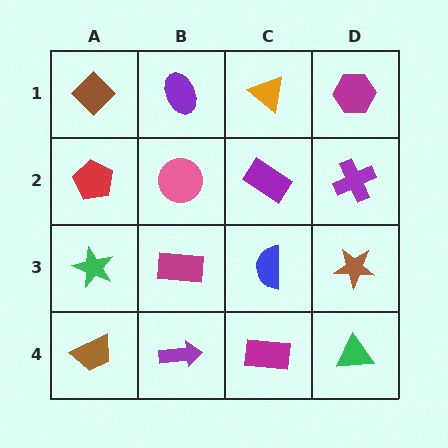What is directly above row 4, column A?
A green star.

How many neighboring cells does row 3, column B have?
4.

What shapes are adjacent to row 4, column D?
A brown star (row 3, column D), a magenta rectangle (row 4, column C).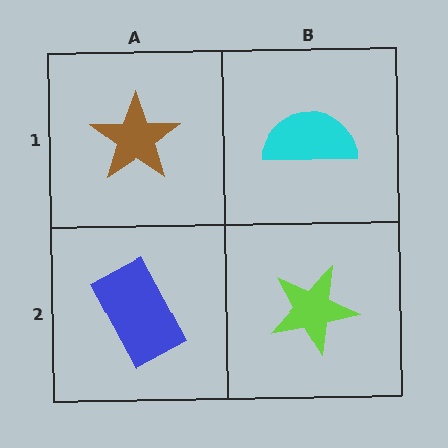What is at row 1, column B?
A cyan semicircle.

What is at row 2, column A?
A blue rectangle.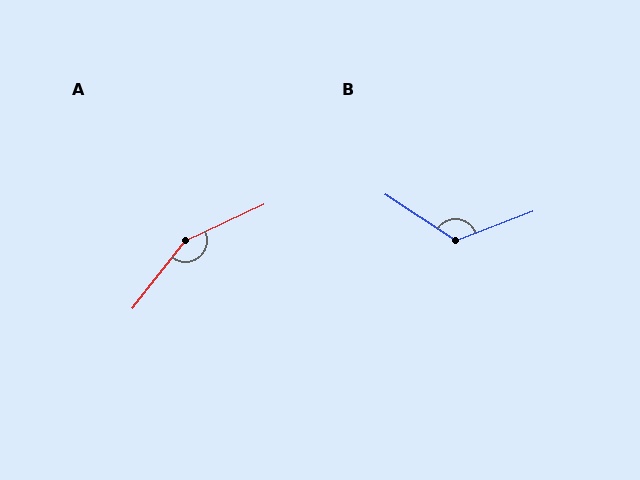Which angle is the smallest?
B, at approximately 126 degrees.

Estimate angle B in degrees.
Approximately 126 degrees.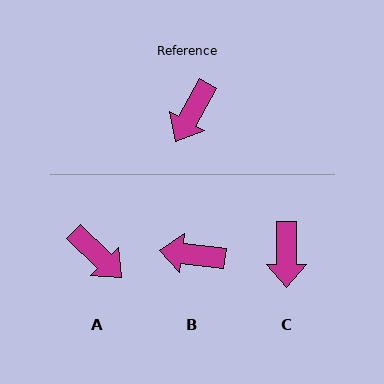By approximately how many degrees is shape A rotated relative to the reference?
Approximately 75 degrees counter-clockwise.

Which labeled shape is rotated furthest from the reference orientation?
A, about 75 degrees away.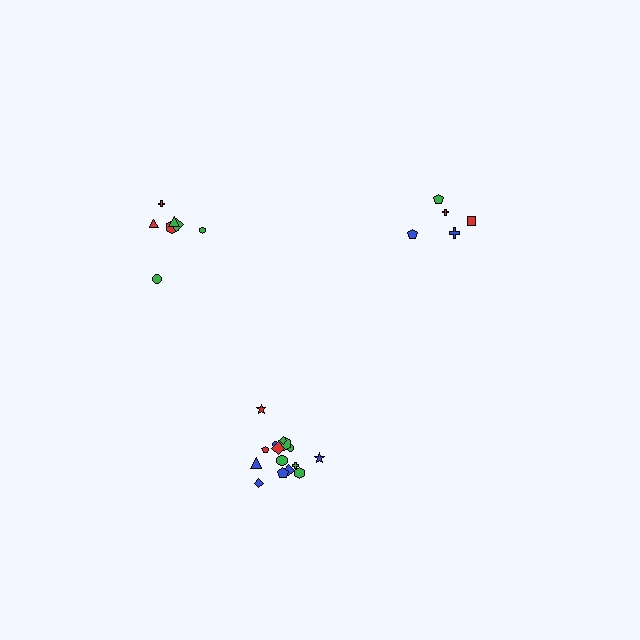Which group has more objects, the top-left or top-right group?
The top-left group.